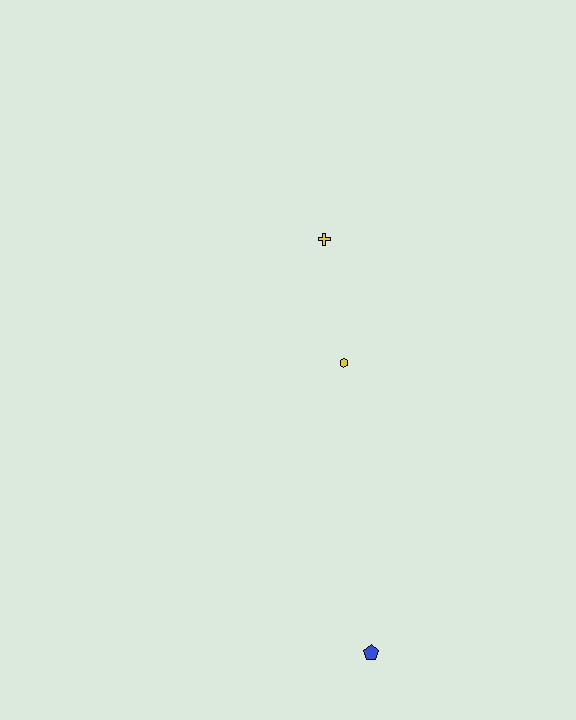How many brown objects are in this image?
There are no brown objects.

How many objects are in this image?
There are 3 objects.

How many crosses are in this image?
There is 1 cross.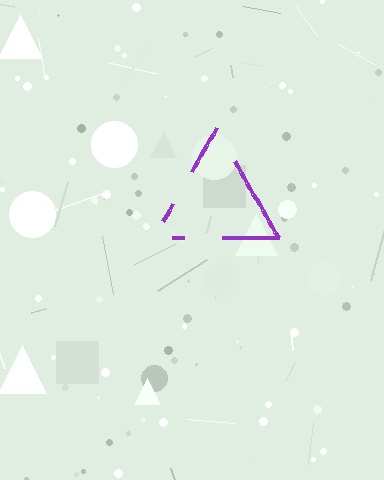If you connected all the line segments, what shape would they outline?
They would outline a triangle.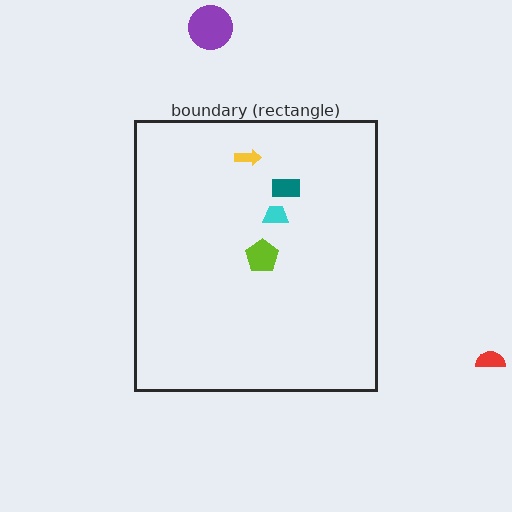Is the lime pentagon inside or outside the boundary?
Inside.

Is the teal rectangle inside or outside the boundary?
Inside.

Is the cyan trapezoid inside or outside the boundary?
Inside.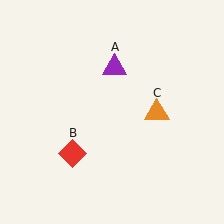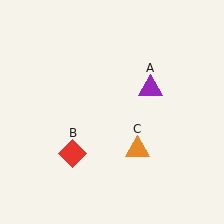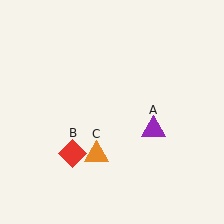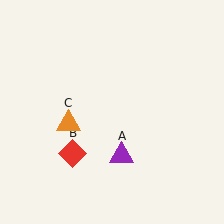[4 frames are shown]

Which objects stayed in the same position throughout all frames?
Red diamond (object B) remained stationary.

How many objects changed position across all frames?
2 objects changed position: purple triangle (object A), orange triangle (object C).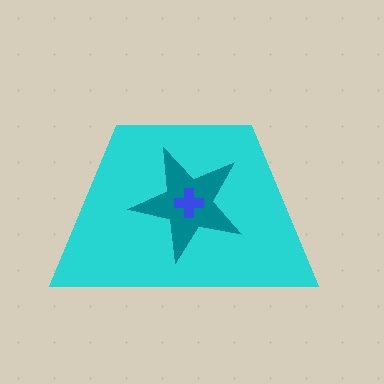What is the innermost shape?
The blue cross.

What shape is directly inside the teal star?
The blue cross.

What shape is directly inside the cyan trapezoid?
The teal star.